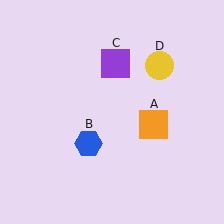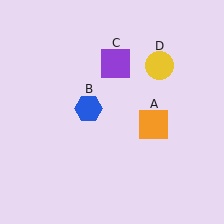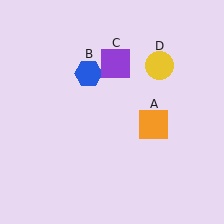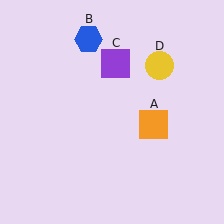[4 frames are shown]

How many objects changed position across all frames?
1 object changed position: blue hexagon (object B).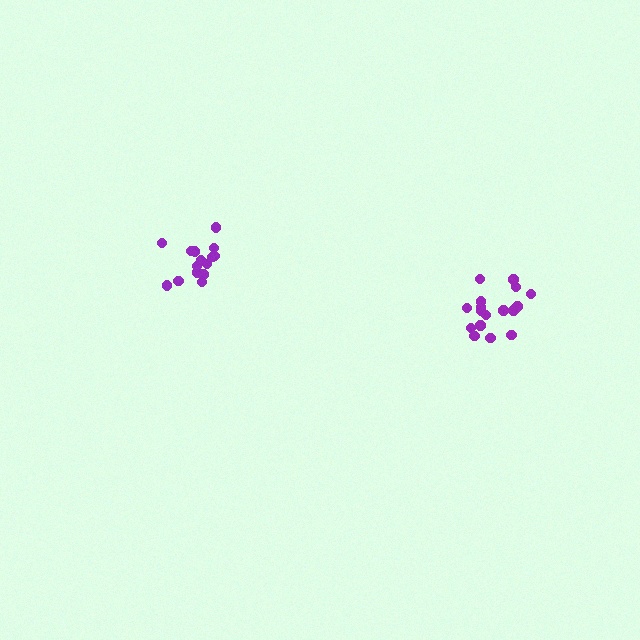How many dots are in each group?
Group 1: 15 dots, Group 2: 18 dots (33 total).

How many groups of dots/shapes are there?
There are 2 groups.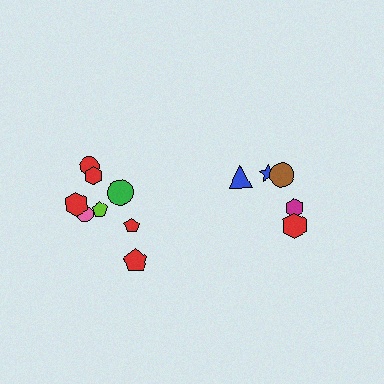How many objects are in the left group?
There are 8 objects.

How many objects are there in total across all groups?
There are 13 objects.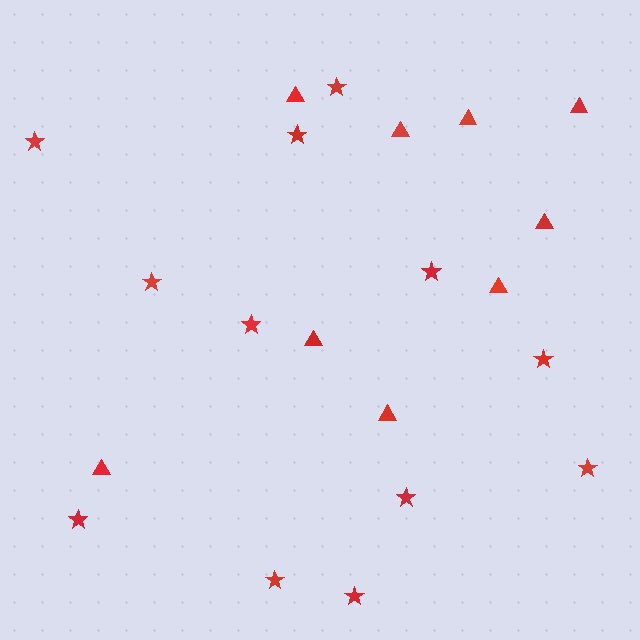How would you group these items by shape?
There are 2 groups: one group of triangles (9) and one group of stars (12).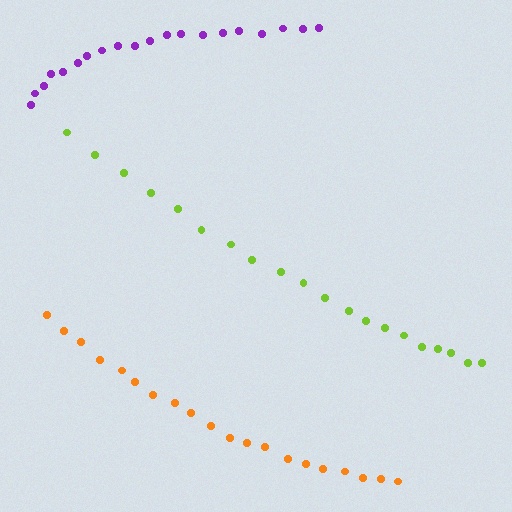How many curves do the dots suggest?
There are 3 distinct paths.